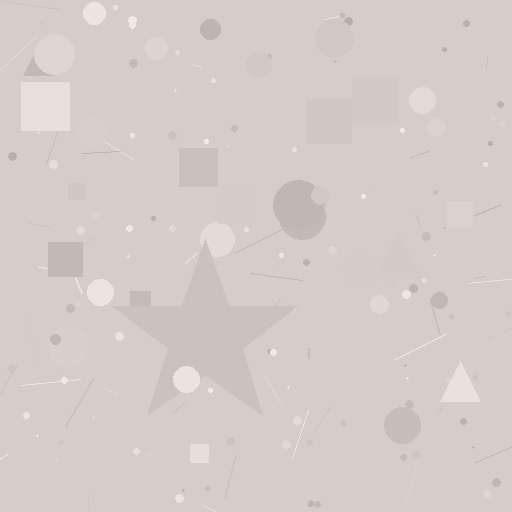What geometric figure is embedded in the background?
A star is embedded in the background.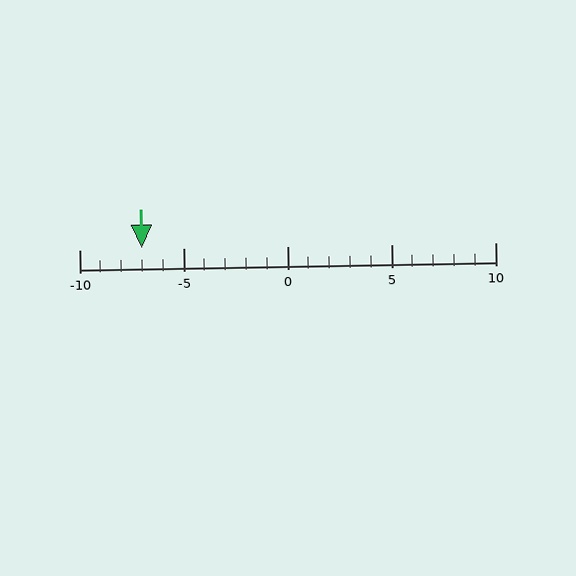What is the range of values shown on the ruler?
The ruler shows values from -10 to 10.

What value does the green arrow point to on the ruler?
The green arrow points to approximately -7.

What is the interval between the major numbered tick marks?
The major tick marks are spaced 5 units apart.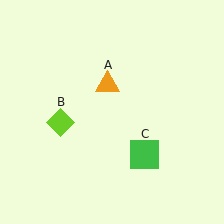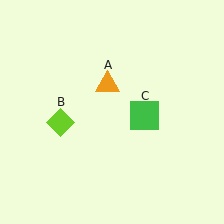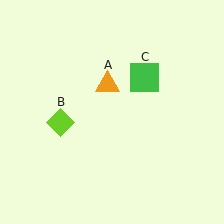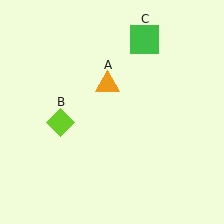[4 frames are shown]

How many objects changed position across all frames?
1 object changed position: green square (object C).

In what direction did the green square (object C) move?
The green square (object C) moved up.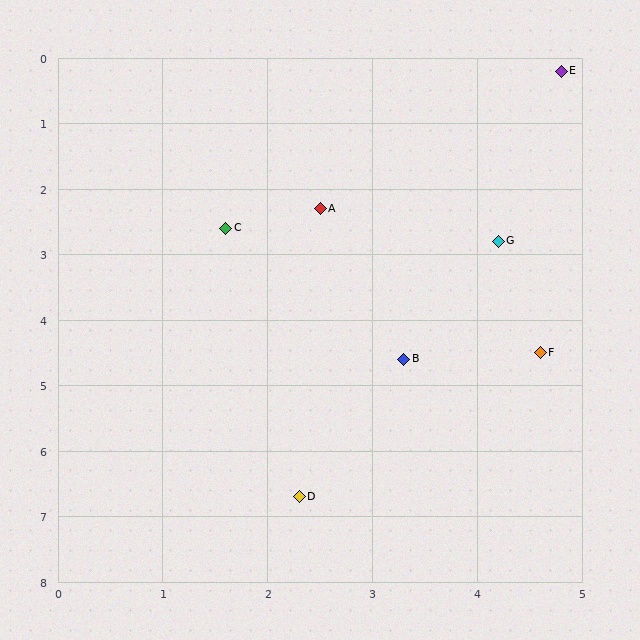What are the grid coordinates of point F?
Point F is at approximately (4.6, 4.5).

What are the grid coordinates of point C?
Point C is at approximately (1.6, 2.6).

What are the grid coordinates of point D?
Point D is at approximately (2.3, 6.7).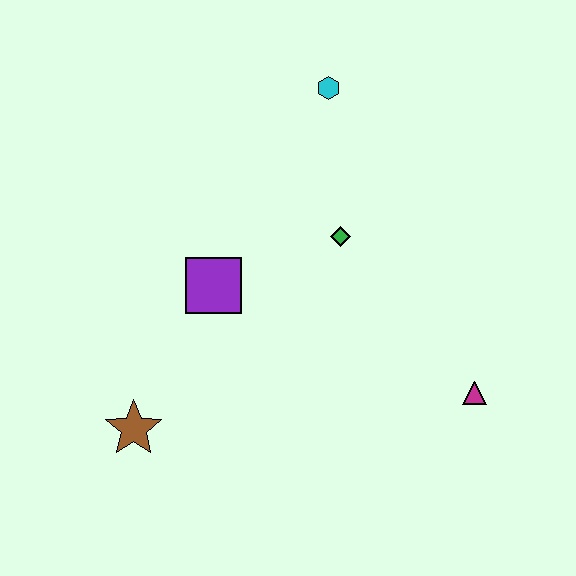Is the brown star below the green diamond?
Yes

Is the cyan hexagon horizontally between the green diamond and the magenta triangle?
No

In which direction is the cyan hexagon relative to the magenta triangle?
The cyan hexagon is above the magenta triangle.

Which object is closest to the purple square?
The green diamond is closest to the purple square.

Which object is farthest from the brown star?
The cyan hexagon is farthest from the brown star.